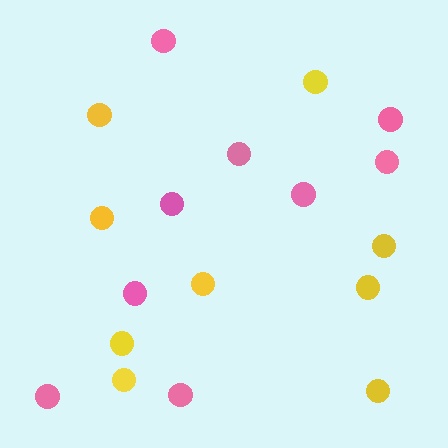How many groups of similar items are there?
There are 2 groups: one group of pink circles (9) and one group of yellow circles (9).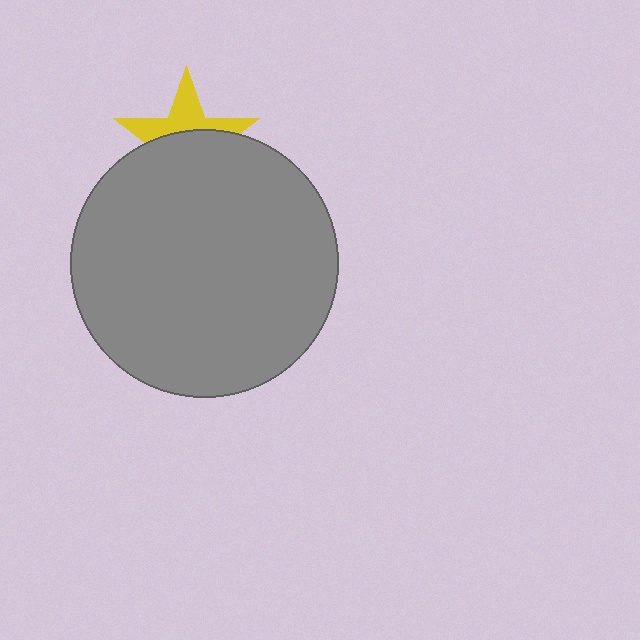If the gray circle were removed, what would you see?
You would see the complete yellow star.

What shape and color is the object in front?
The object in front is a gray circle.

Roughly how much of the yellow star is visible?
A small part of it is visible (roughly 42%).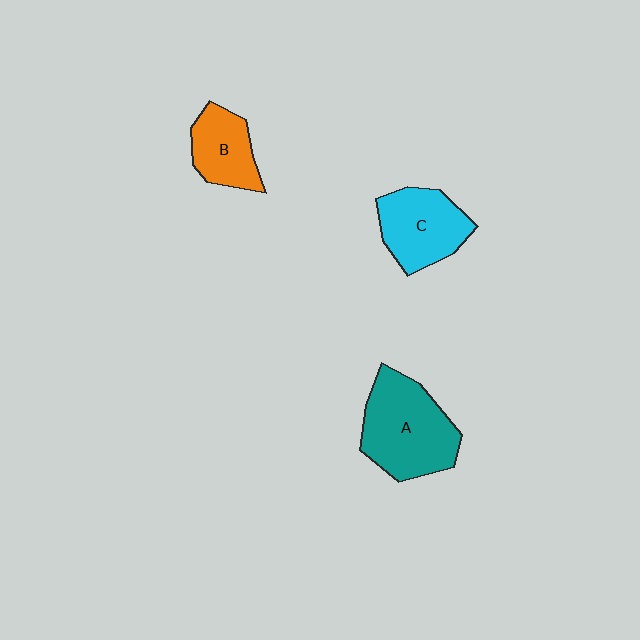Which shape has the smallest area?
Shape B (orange).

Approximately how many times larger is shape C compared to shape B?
Approximately 1.3 times.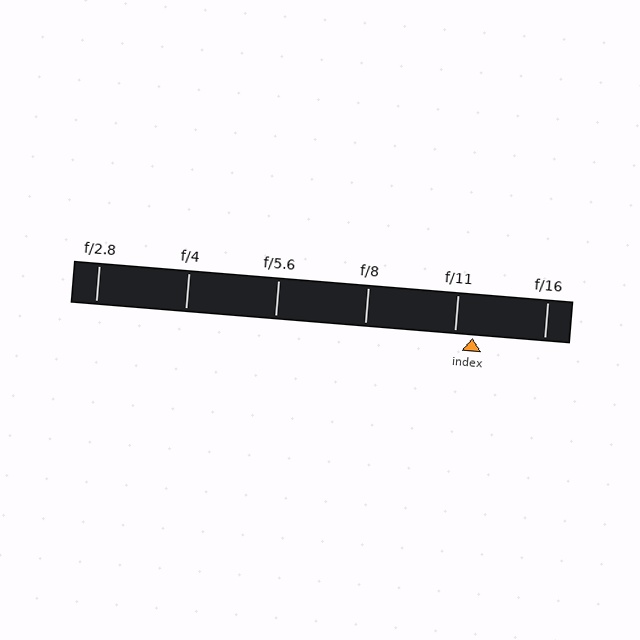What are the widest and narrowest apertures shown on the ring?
The widest aperture shown is f/2.8 and the narrowest is f/16.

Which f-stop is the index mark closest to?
The index mark is closest to f/11.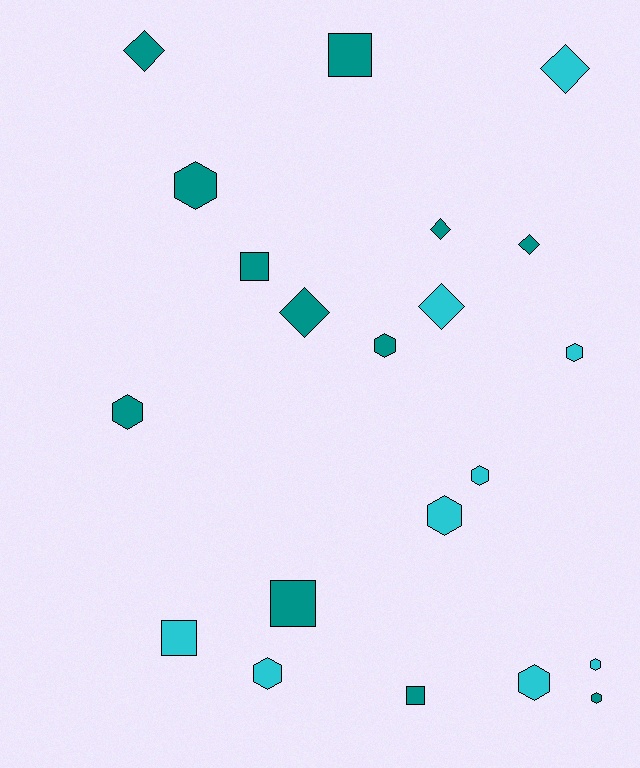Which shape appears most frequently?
Hexagon, with 10 objects.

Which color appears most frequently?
Teal, with 12 objects.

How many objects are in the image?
There are 21 objects.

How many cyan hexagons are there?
There are 6 cyan hexagons.